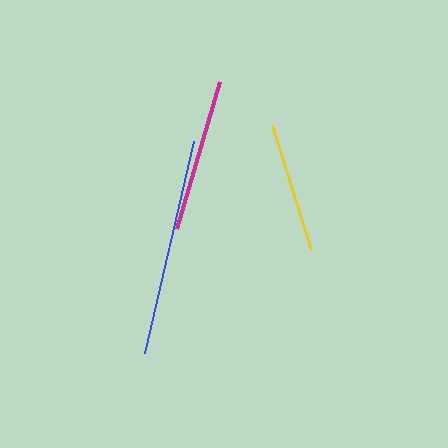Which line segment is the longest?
The blue line is the longest at approximately 218 pixels.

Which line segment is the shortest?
The yellow line is the shortest at approximately 131 pixels.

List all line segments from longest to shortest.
From longest to shortest: blue, magenta, yellow.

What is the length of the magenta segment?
The magenta segment is approximately 153 pixels long.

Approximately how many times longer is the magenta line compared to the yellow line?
The magenta line is approximately 1.2 times the length of the yellow line.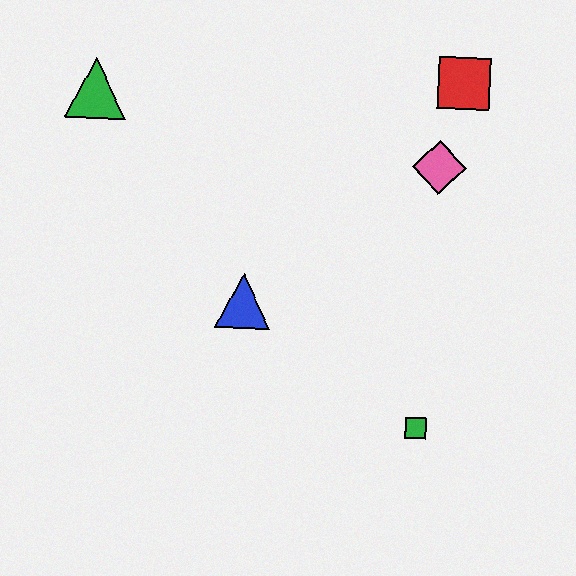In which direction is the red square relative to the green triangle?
The red square is to the right of the green triangle.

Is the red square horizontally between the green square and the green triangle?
No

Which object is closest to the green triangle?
The blue triangle is closest to the green triangle.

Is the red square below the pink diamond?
No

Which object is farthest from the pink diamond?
The green triangle is farthest from the pink diamond.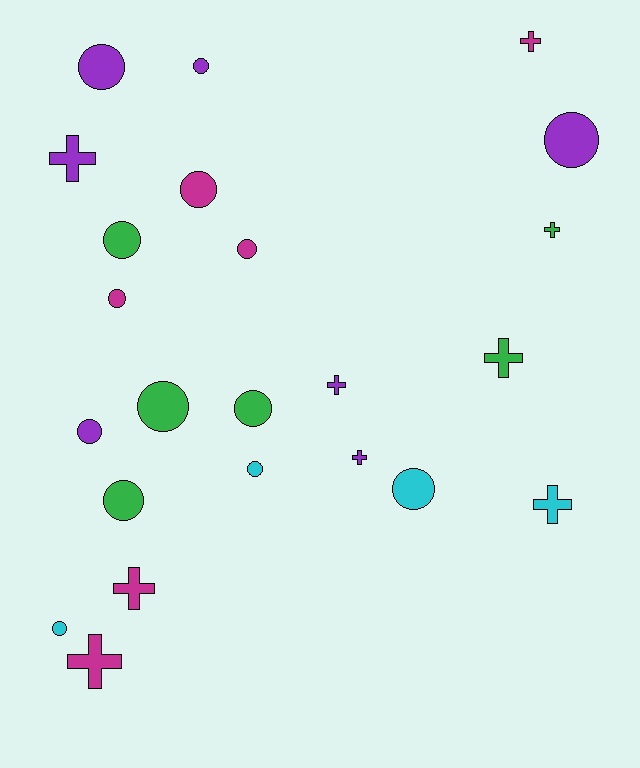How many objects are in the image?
There are 23 objects.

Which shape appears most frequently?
Circle, with 14 objects.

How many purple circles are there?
There are 4 purple circles.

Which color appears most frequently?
Purple, with 7 objects.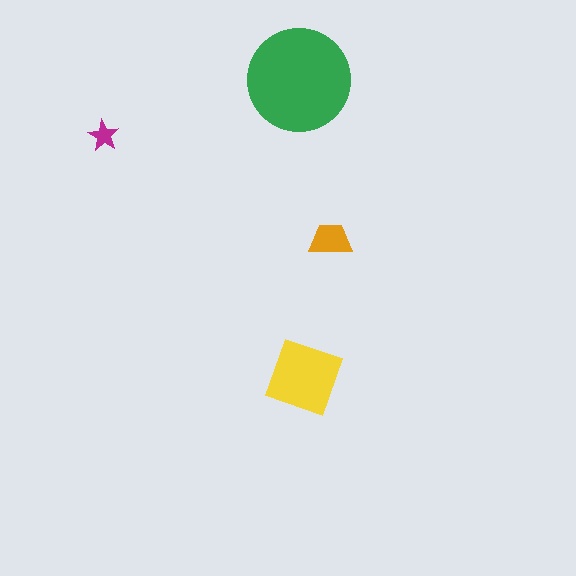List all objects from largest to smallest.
The green circle, the yellow square, the orange trapezoid, the magenta star.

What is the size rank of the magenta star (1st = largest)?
4th.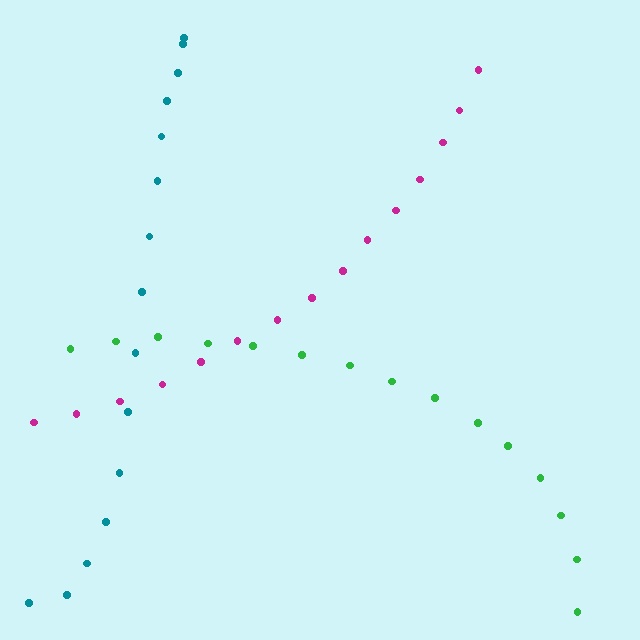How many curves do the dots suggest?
There are 3 distinct paths.